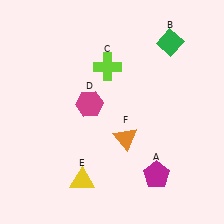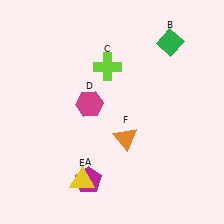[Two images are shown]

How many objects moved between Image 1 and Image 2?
1 object moved between the two images.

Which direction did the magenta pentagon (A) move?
The magenta pentagon (A) moved left.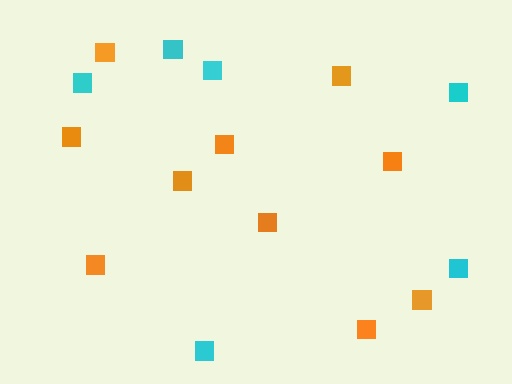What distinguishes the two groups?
There are 2 groups: one group of cyan squares (6) and one group of orange squares (10).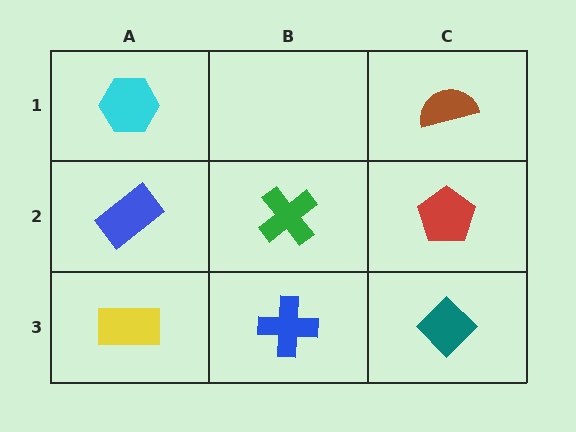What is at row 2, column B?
A green cross.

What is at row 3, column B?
A blue cross.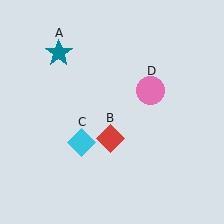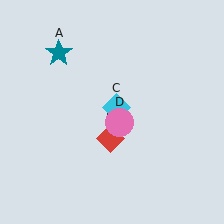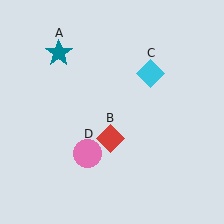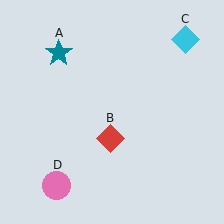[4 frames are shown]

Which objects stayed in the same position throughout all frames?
Teal star (object A) and red diamond (object B) remained stationary.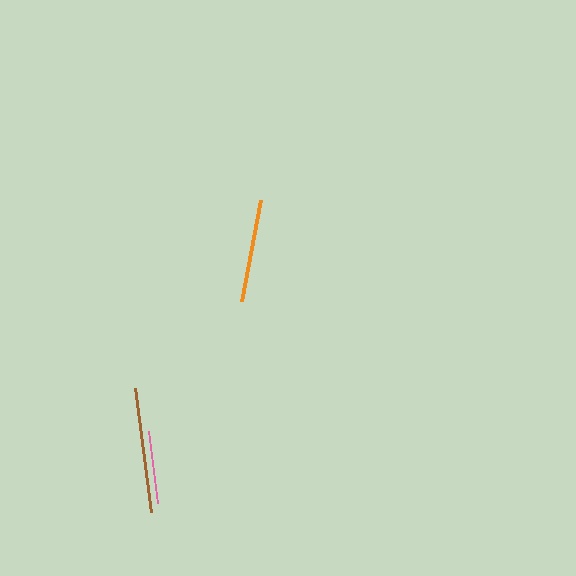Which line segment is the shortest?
The pink line is the shortest at approximately 73 pixels.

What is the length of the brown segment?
The brown segment is approximately 125 pixels long.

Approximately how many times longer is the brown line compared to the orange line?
The brown line is approximately 1.2 times the length of the orange line.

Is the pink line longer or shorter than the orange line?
The orange line is longer than the pink line.